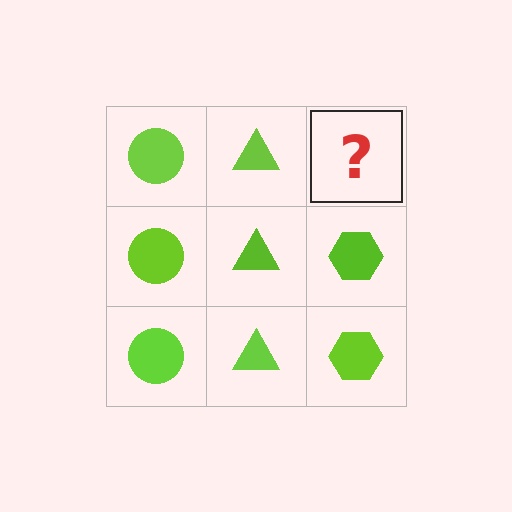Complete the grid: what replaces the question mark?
The question mark should be replaced with a lime hexagon.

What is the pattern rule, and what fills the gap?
The rule is that each column has a consistent shape. The gap should be filled with a lime hexagon.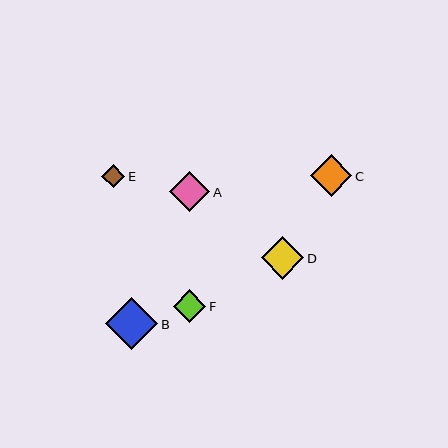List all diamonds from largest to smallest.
From largest to smallest: B, D, C, A, F, E.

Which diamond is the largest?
Diamond B is the largest with a size of approximately 52 pixels.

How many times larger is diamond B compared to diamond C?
Diamond B is approximately 1.3 times the size of diamond C.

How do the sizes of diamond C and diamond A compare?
Diamond C and diamond A are approximately the same size.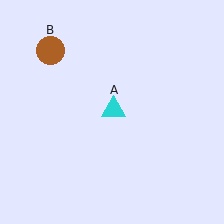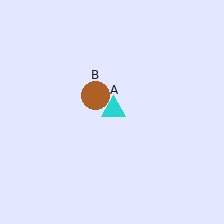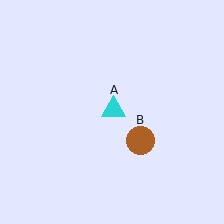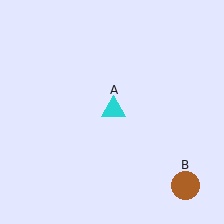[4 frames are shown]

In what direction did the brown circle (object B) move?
The brown circle (object B) moved down and to the right.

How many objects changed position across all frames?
1 object changed position: brown circle (object B).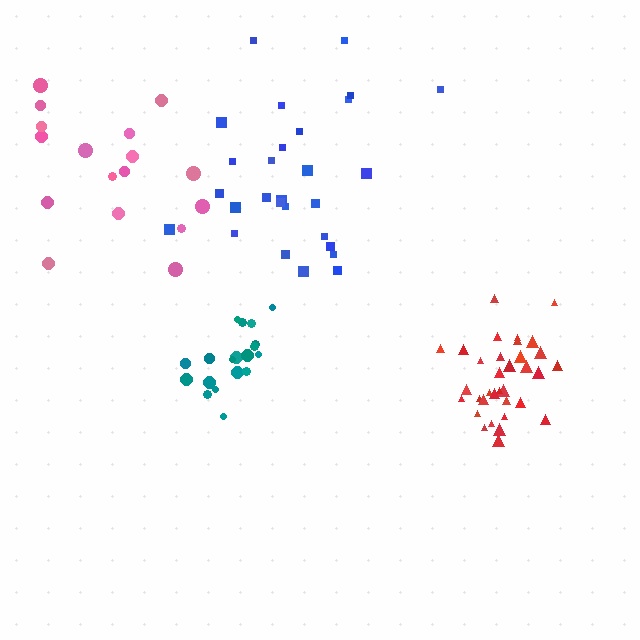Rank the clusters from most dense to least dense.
red, teal, blue, pink.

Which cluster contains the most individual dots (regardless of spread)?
Red (34).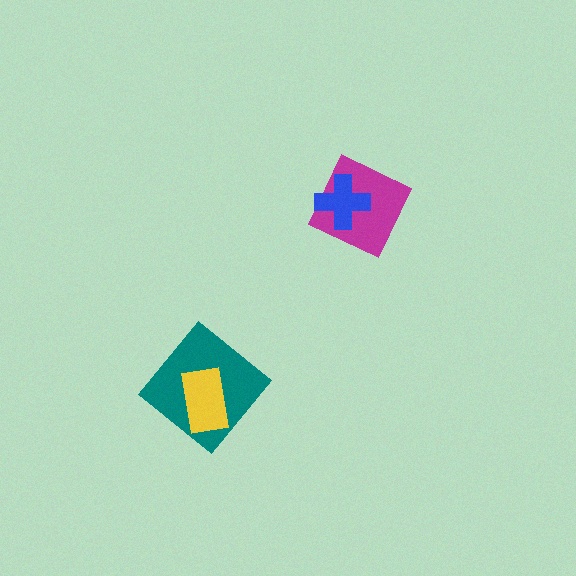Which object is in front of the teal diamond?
The yellow rectangle is in front of the teal diamond.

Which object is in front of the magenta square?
The blue cross is in front of the magenta square.